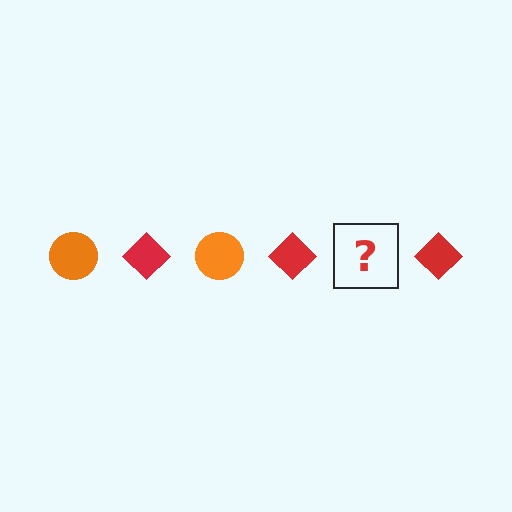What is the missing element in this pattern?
The missing element is an orange circle.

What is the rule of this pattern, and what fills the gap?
The rule is that the pattern alternates between orange circle and red diamond. The gap should be filled with an orange circle.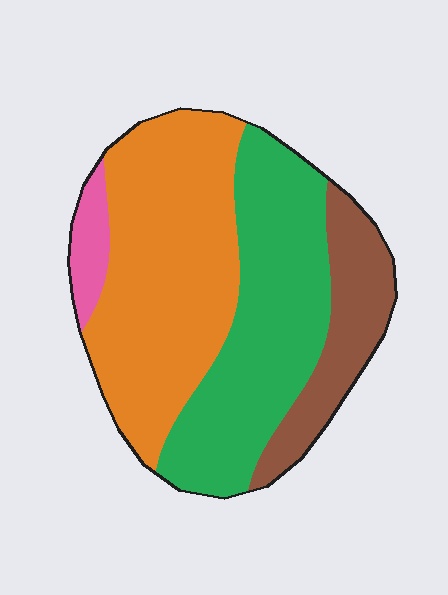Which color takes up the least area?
Pink, at roughly 5%.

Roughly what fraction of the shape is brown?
Brown covers roughly 15% of the shape.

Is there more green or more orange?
Orange.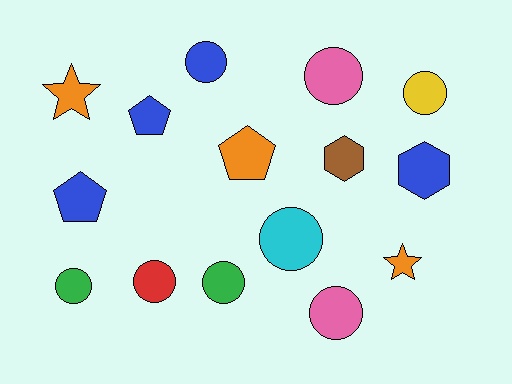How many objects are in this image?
There are 15 objects.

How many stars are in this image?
There are 2 stars.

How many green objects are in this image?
There are 2 green objects.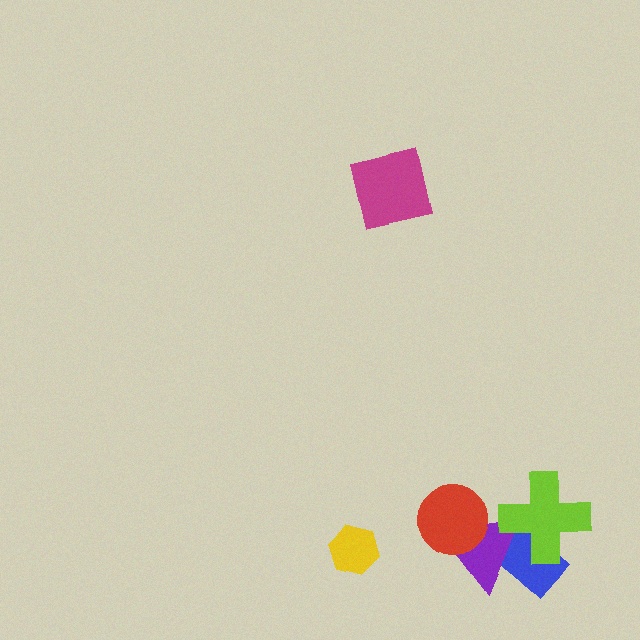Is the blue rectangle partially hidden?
Yes, it is partially covered by another shape.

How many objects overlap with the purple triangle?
3 objects overlap with the purple triangle.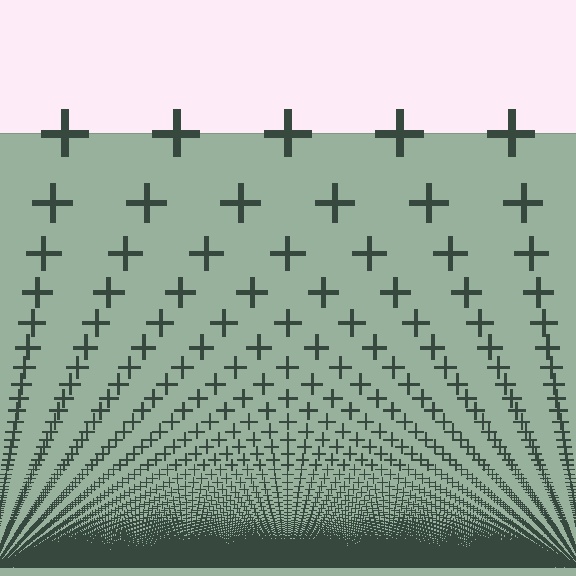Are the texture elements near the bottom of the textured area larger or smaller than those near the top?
Smaller. The gradient is inverted — elements near the bottom are smaller and denser.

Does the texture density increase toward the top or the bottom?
Density increases toward the bottom.